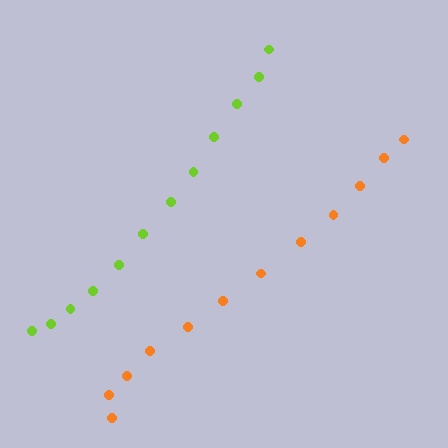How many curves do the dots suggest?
There are 2 distinct paths.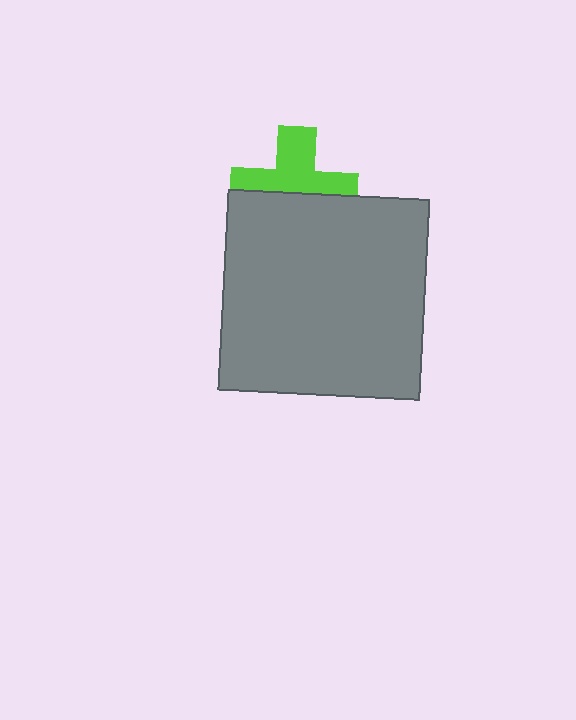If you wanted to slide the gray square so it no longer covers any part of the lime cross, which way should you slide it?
Slide it down — that is the most direct way to separate the two shapes.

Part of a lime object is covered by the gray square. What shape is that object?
It is a cross.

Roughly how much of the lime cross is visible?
About half of it is visible (roughly 53%).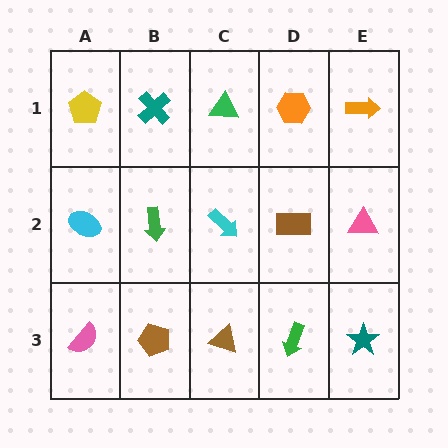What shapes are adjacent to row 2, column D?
An orange hexagon (row 1, column D), a green arrow (row 3, column D), a cyan arrow (row 2, column C), a pink triangle (row 2, column E).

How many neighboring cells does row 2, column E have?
3.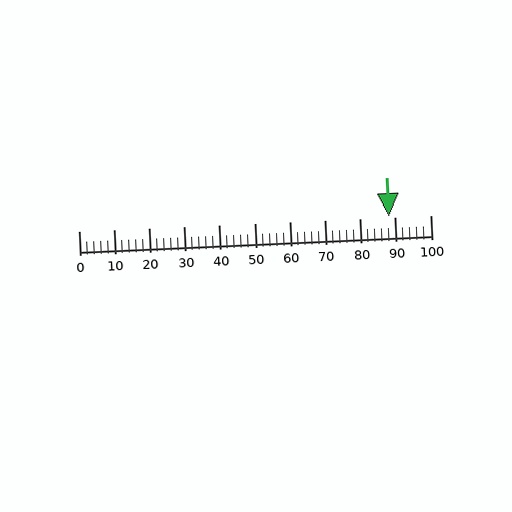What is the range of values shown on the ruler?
The ruler shows values from 0 to 100.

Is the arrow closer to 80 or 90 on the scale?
The arrow is closer to 90.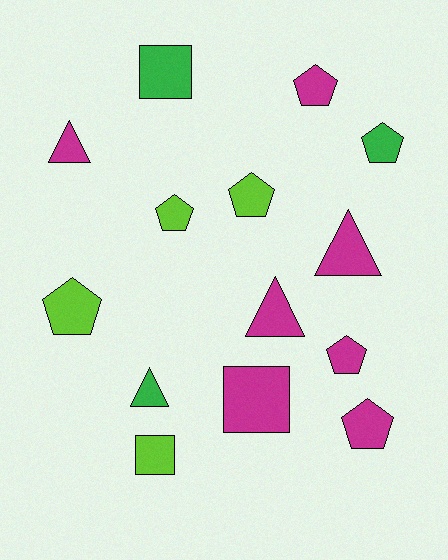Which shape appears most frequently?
Pentagon, with 7 objects.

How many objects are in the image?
There are 14 objects.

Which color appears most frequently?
Magenta, with 7 objects.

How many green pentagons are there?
There is 1 green pentagon.